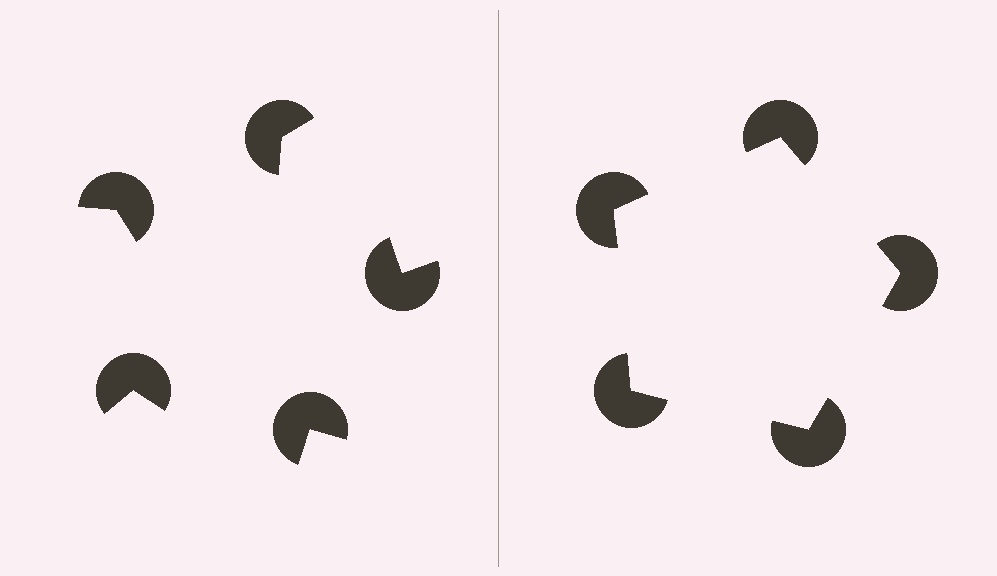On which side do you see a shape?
An illusory pentagon appears on the right side. On the left side the wedge cuts are rotated, so no coherent shape forms.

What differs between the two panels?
The pac-man discs are positioned identically on both sides; only the wedge orientations differ. On the right they align to a pentagon; on the left they are misaligned.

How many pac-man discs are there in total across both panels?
10 — 5 on each side.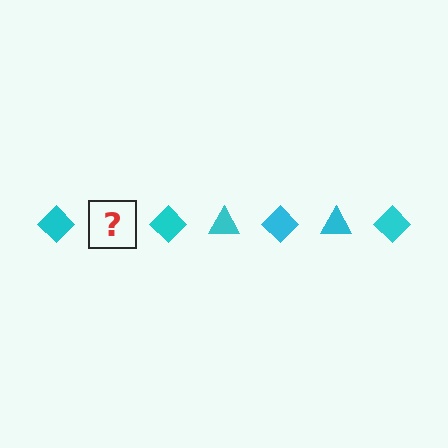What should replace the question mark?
The question mark should be replaced with a cyan triangle.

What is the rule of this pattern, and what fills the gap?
The rule is that the pattern cycles through diamond, triangle shapes in cyan. The gap should be filled with a cyan triangle.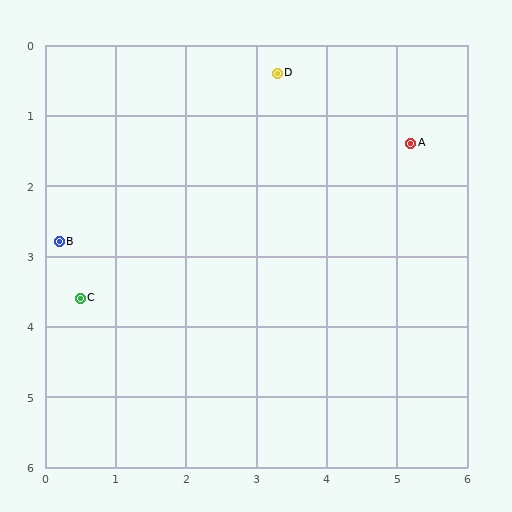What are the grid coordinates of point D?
Point D is at approximately (3.3, 0.4).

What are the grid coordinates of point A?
Point A is at approximately (5.2, 1.4).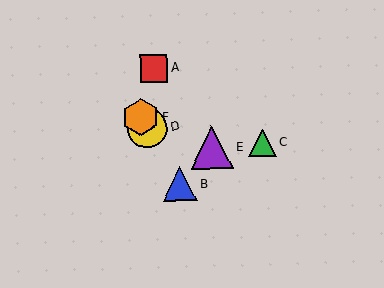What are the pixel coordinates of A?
Object A is at (154, 68).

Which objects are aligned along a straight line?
Objects B, D, F are aligned along a straight line.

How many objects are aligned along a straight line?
3 objects (B, D, F) are aligned along a straight line.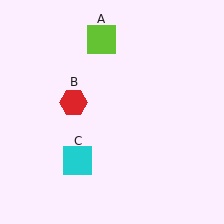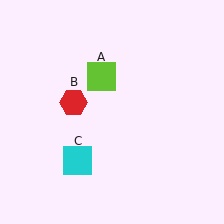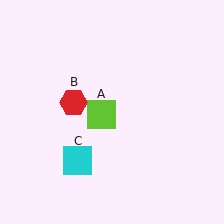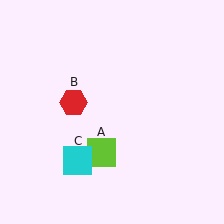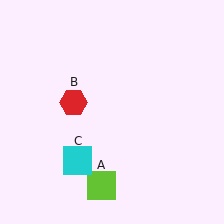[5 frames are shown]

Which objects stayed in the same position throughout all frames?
Red hexagon (object B) and cyan square (object C) remained stationary.